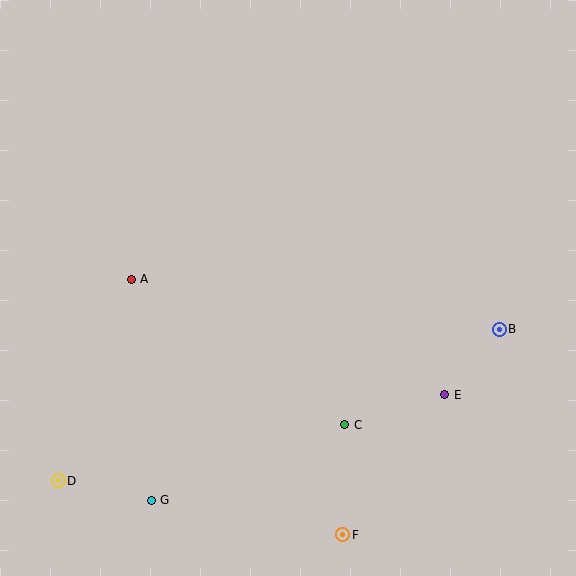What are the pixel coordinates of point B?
Point B is at (499, 329).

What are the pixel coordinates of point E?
Point E is at (445, 395).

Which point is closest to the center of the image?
Point C at (345, 425) is closest to the center.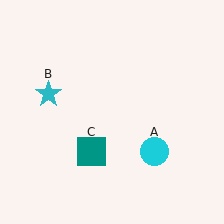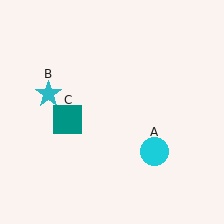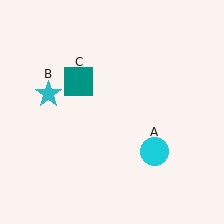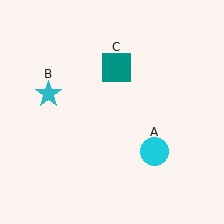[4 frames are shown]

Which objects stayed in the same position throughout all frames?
Cyan circle (object A) and cyan star (object B) remained stationary.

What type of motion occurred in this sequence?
The teal square (object C) rotated clockwise around the center of the scene.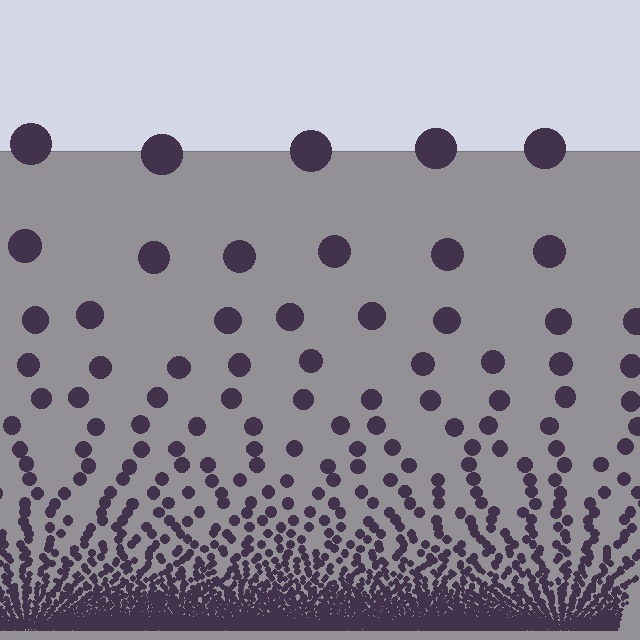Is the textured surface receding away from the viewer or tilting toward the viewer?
The surface appears to tilt toward the viewer. Texture elements get larger and sparser toward the top.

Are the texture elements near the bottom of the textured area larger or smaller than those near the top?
Smaller. The gradient is inverted — elements near the bottom are smaller and denser.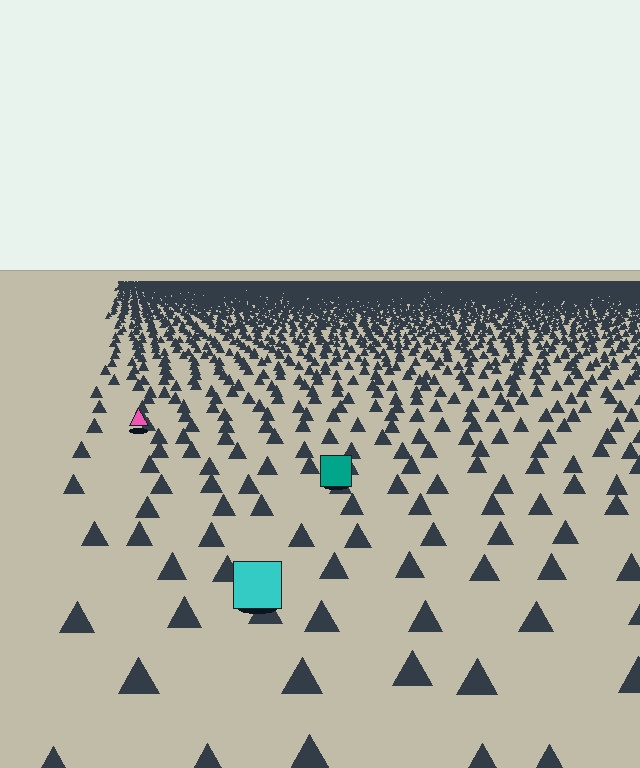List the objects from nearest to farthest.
From nearest to farthest: the cyan square, the teal square, the pink triangle.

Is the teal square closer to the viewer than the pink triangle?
Yes. The teal square is closer — you can tell from the texture gradient: the ground texture is coarser near it.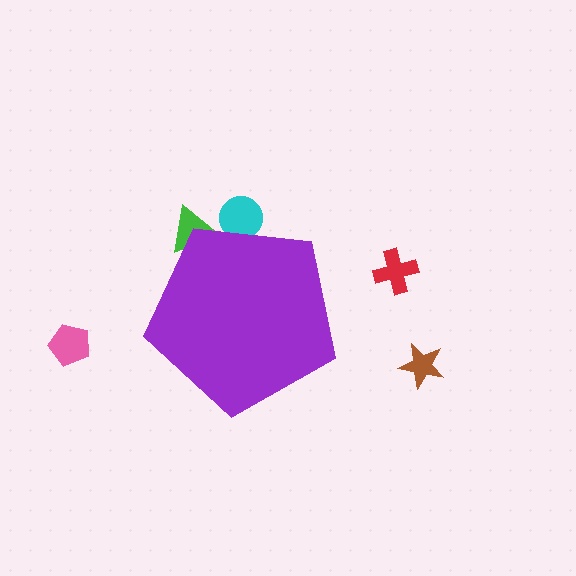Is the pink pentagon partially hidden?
No, the pink pentagon is fully visible.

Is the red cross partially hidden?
No, the red cross is fully visible.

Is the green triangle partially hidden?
Yes, the green triangle is partially hidden behind the purple pentagon.